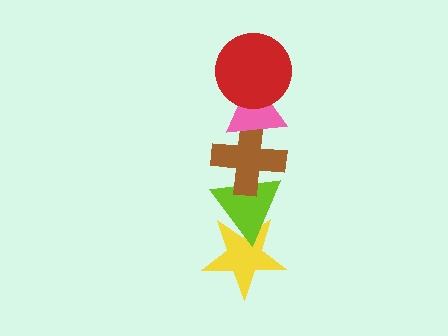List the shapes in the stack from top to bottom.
From top to bottom: the red circle, the pink triangle, the brown cross, the lime triangle, the yellow star.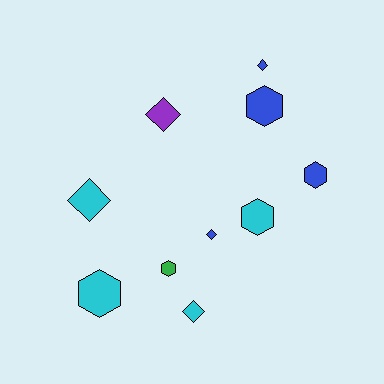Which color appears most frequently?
Cyan, with 4 objects.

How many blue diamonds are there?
There are 2 blue diamonds.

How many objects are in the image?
There are 10 objects.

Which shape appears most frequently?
Diamond, with 5 objects.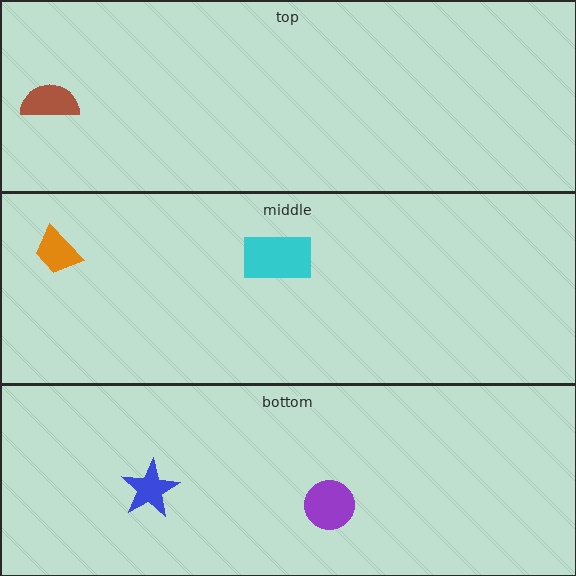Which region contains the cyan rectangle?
The middle region.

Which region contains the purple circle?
The bottom region.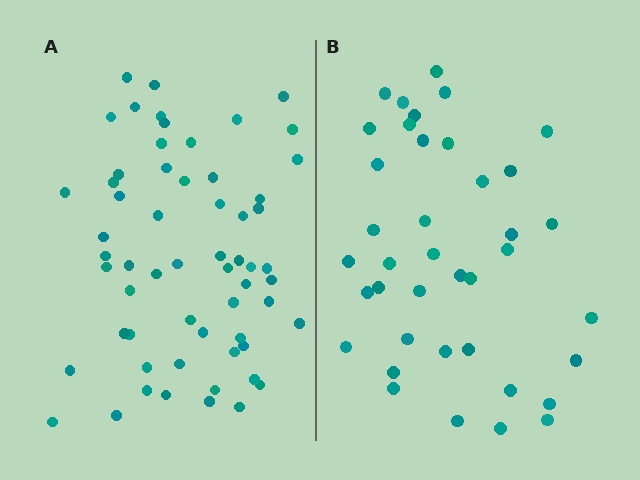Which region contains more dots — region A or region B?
Region A (the left region) has more dots.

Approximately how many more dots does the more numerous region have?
Region A has approximately 20 more dots than region B.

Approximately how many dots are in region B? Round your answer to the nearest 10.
About 40 dots. (The exact count is 39, which rounds to 40.)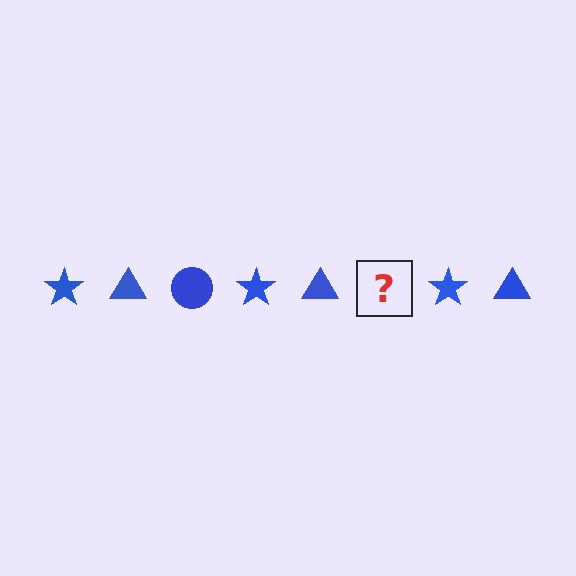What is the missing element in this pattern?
The missing element is a blue circle.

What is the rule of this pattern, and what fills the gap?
The rule is that the pattern cycles through star, triangle, circle shapes in blue. The gap should be filled with a blue circle.